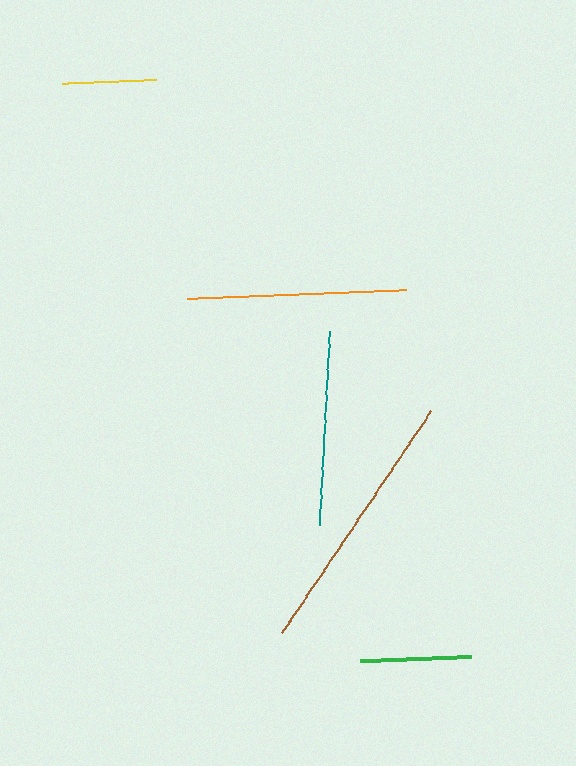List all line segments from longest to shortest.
From longest to shortest: brown, orange, teal, green, yellow.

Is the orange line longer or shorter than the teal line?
The orange line is longer than the teal line.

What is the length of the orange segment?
The orange segment is approximately 220 pixels long.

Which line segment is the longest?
The brown line is the longest at approximately 268 pixels.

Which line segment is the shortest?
The yellow line is the shortest at approximately 94 pixels.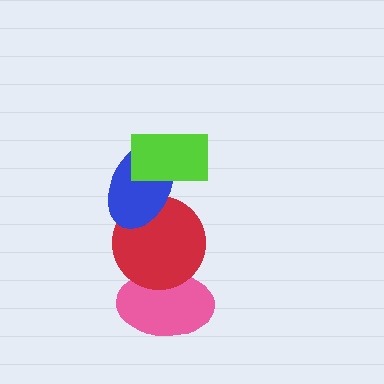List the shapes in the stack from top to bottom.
From top to bottom: the lime rectangle, the blue ellipse, the red circle, the pink ellipse.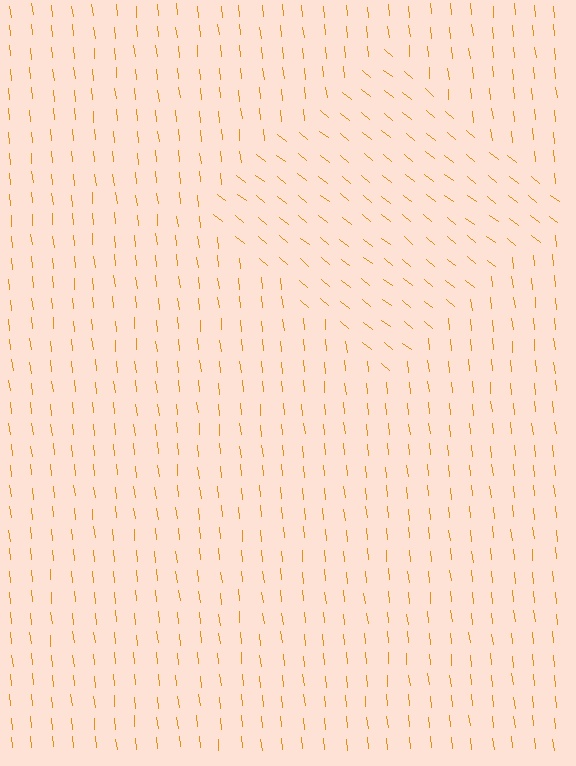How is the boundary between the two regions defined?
The boundary is defined purely by a change in line orientation (approximately 45 degrees difference). All lines are the same color and thickness.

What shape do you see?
I see a diamond.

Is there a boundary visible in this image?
Yes, there is a texture boundary formed by a change in line orientation.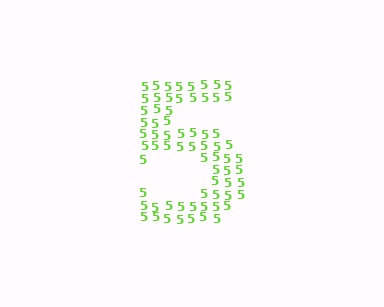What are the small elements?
The small elements are digit 5's.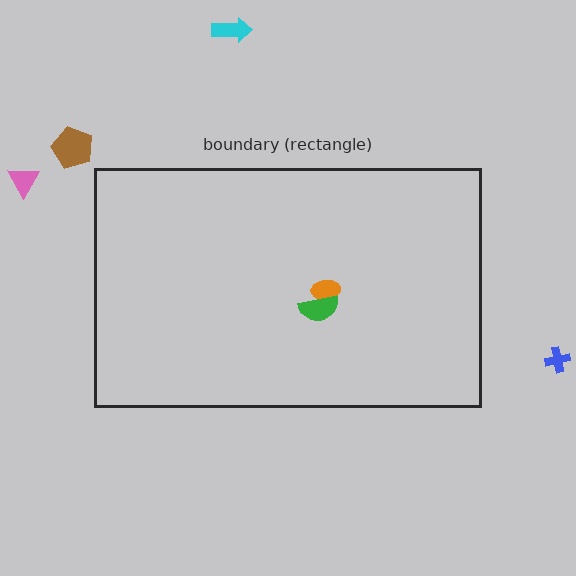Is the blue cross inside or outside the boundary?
Outside.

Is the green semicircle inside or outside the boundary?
Inside.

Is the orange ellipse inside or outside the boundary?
Inside.